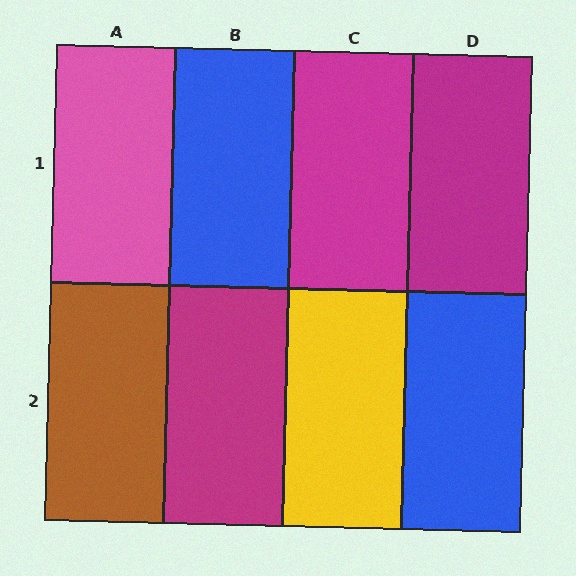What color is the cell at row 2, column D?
Blue.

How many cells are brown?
1 cell is brown.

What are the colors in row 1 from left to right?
Pink, blue, magenta, magenta.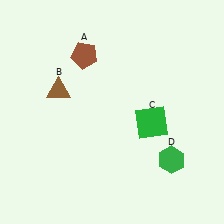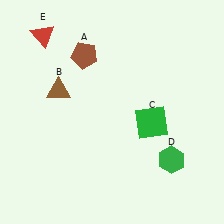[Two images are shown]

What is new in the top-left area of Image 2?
A red triangle (E) was added in the top-left area of Image 2.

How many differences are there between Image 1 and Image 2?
There is 1 difference between the two images.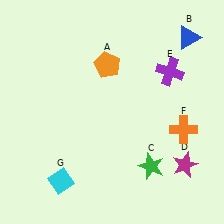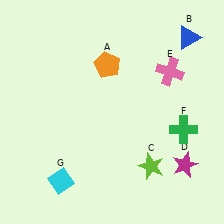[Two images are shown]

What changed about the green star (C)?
In Image 1, C is green. In Image 2, it changed to lime.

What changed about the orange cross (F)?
In Image 1, F is orange. In Image 2, it changed to green.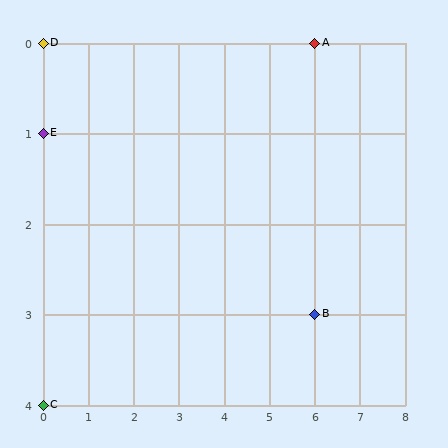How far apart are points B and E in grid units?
Points B and E are 6 columns and 2 rows apart (about 6.3 grid units diagonally).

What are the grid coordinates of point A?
Point A is at grid coordinates (6, 0).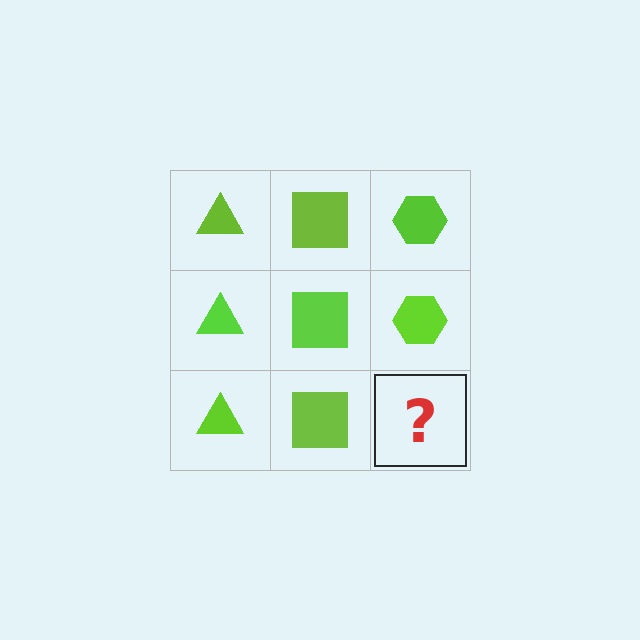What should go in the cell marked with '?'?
The missing cell should contain a lime hexagon.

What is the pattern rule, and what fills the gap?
The rule is that each column has a consistent shape. The gap should be filled with a lime hexagon.